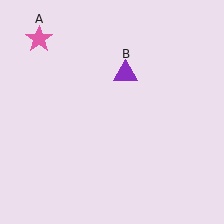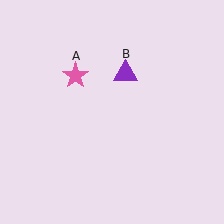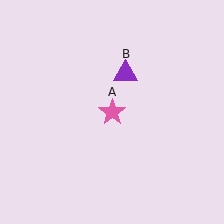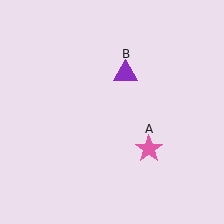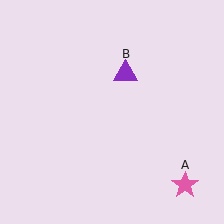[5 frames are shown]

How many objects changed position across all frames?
1 object changed position: pink star (object A).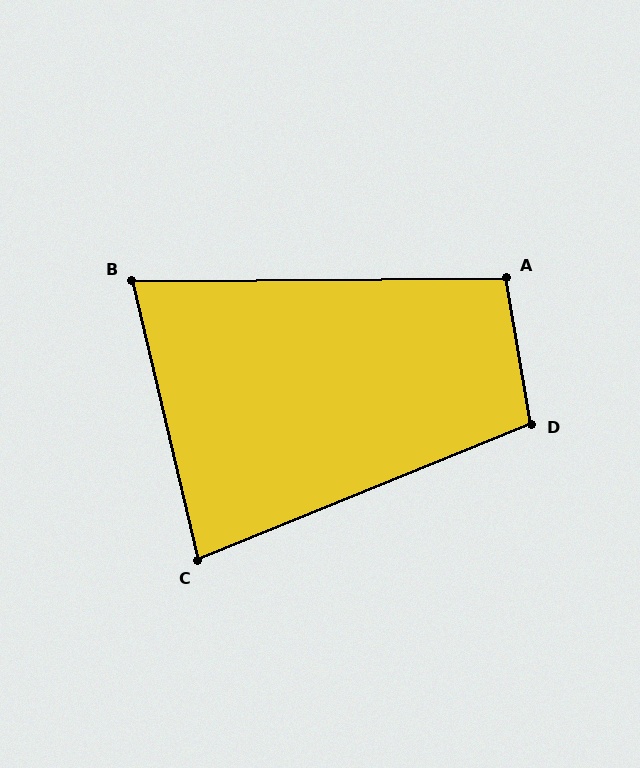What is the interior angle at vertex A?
Approximately 99 degrees (obtuse).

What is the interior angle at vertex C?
Approximately 81 degrees (acute).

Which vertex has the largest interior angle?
D, at approximately 103 degrees.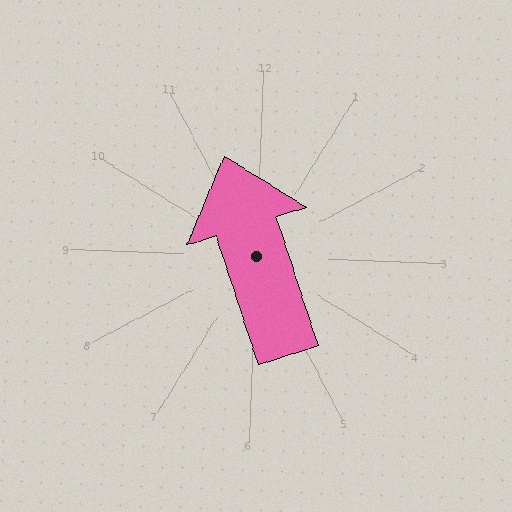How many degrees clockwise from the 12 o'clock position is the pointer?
Approximately 340 degrees.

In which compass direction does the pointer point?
North.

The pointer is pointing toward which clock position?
Roughly 11 o'clock.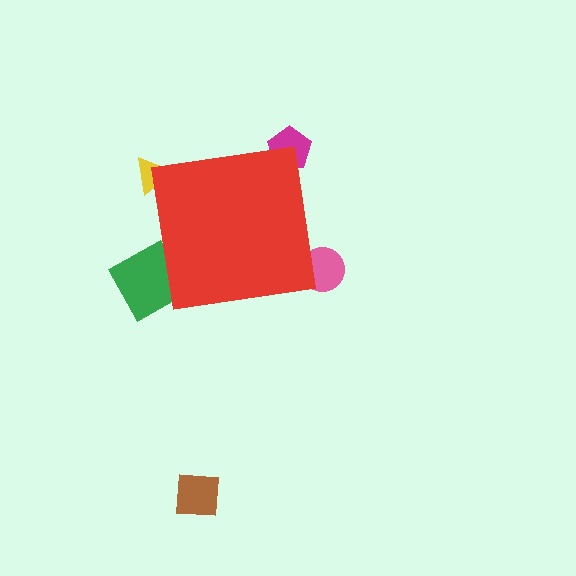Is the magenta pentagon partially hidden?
Yes, the magenta pentagon is partially hidden behind the red square.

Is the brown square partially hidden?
No, the brown square is fully visible.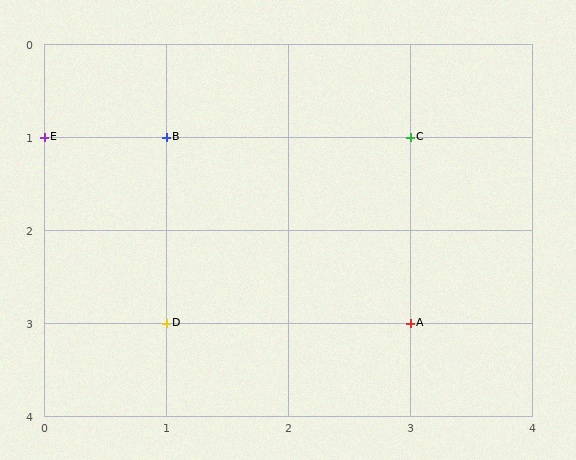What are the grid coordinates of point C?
Point C is at grid coordinates (3, 1).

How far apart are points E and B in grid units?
Points E and B are 1 column apart.